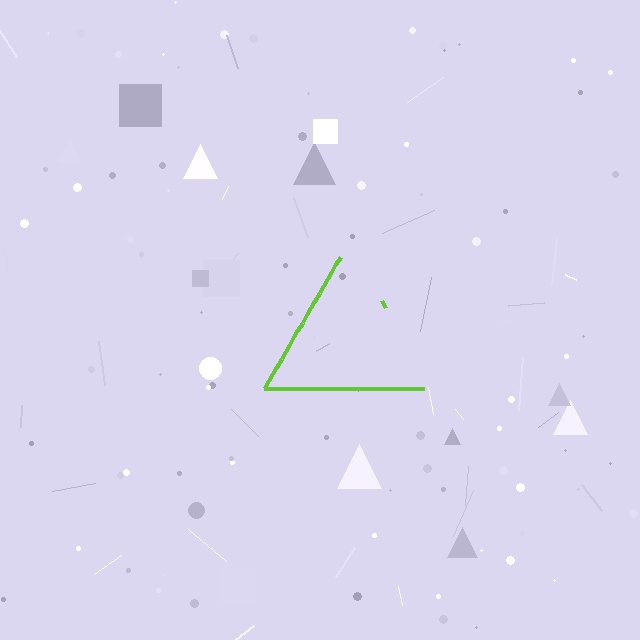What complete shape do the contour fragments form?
The contour fragments form a triangle.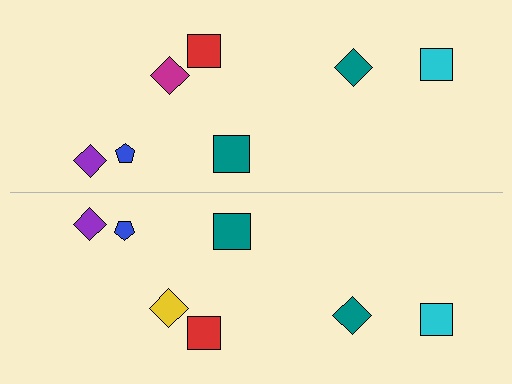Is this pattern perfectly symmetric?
No, the pattern is not perfectly symmetric. The yellow diamond on the bottom side breaks the symmetry — its mirror counterpart is magenta.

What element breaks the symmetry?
The yellow diamond on the bottom side breaks the symmetry — its mirror counterpart is magenta.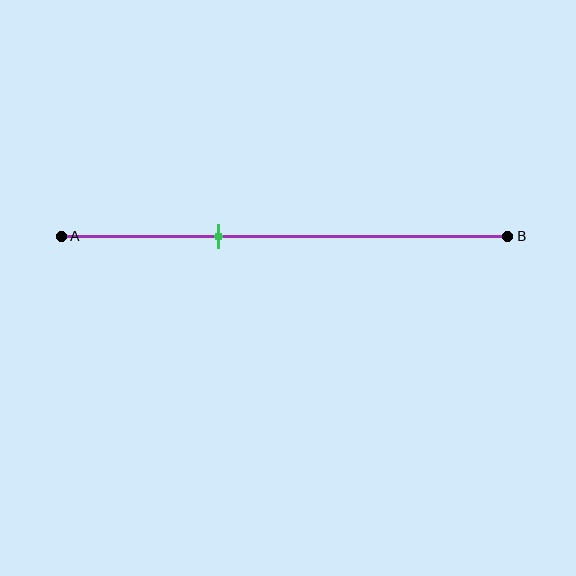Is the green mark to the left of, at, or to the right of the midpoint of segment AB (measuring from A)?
The green mark is to the left of the midpoint of segment AB.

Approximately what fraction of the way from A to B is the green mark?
The green mark is approximately 35% of the way from A to B.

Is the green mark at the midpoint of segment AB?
No, the mark is at about 35% from A, not at the 50% midpoint.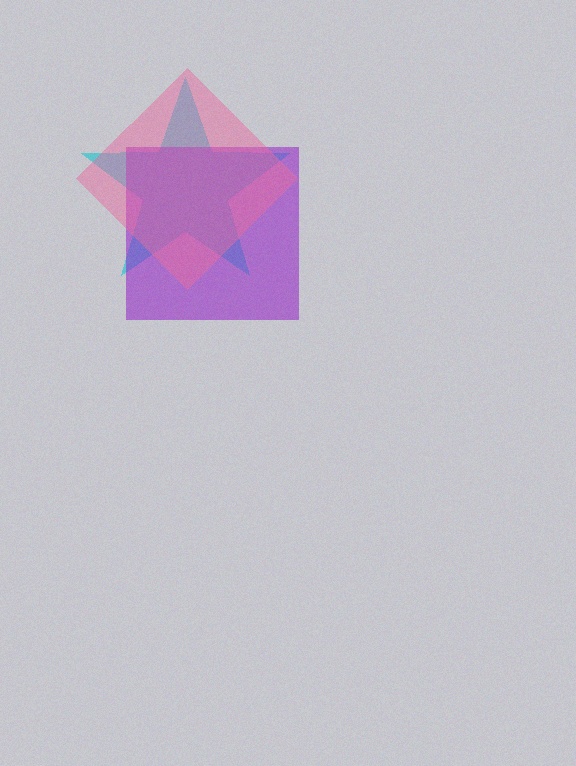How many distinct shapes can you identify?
There are 3 distinct shapes: a cyan star, a purple square, a pink diamond.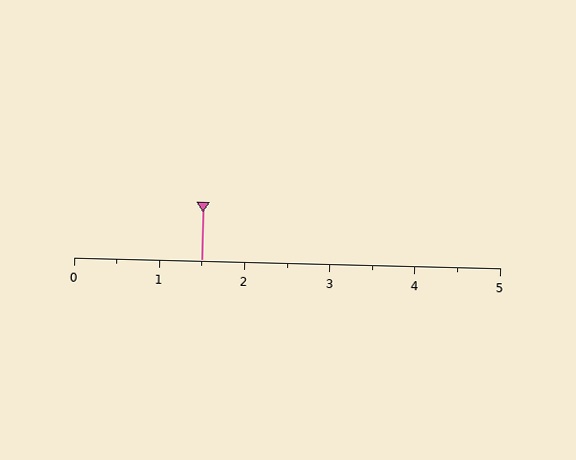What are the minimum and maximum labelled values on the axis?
The axis runs from 0 to 5.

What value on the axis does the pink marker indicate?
The marker indicates approximately 1.5.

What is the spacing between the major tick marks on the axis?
The major ticks are spaced 1 apart.